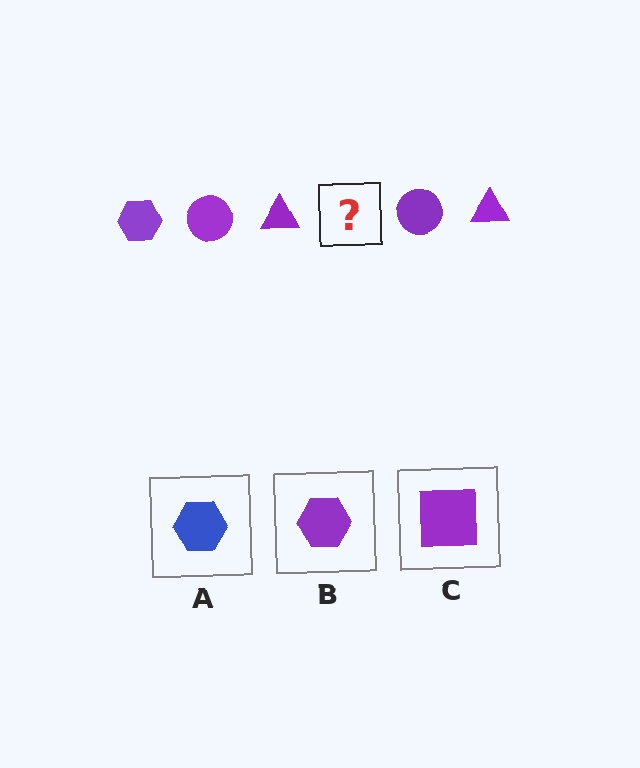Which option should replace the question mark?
Option B.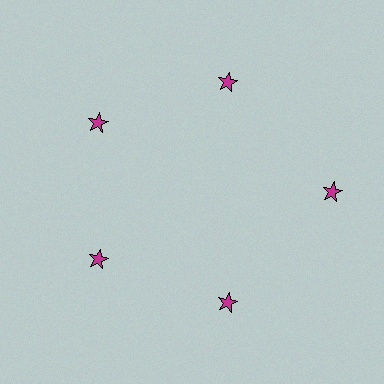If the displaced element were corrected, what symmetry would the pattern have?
It would have 5-fold rotational symmetry — the pattern would map onto itself every 72 degrees.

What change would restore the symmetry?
The symmetry would be restored by moving it inward, back onto the ring so that all 5 stars sit at equal angles and equal distance from the center.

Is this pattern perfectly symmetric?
No. The 5 magenta stars are arranged in a ring, but one element near the 3 o'clock position is pushed outward from the center, breaking the 5-fold rotational symmetry.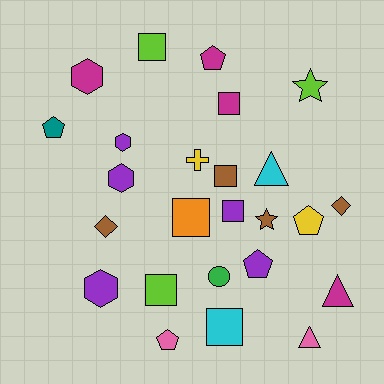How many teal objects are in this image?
There is 1 teal object.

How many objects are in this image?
There are 25 objects.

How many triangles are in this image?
There are 3 triangles.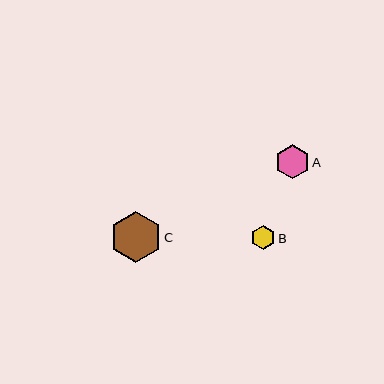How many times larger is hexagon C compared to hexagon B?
Hexagon C is approximately 2.1 times the size of hexagon B.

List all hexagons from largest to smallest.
From largest to smallest: C, A, B.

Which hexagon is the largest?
Hexagon C is the largest with a size of approximately 51 pixels.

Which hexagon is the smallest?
Hexagon B is the smallest with a size of approximately 24 pixels.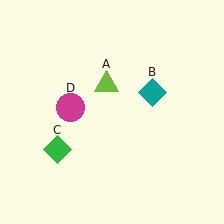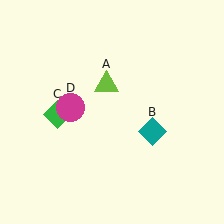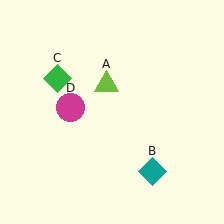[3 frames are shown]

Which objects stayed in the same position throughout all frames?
Lime triangle (object A) and magenta circle (object D) remained stationary.